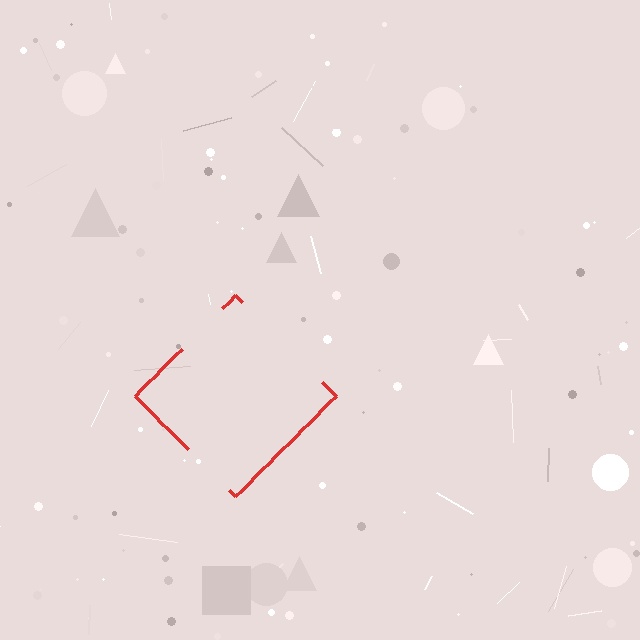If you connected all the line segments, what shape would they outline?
They would outline a diamond.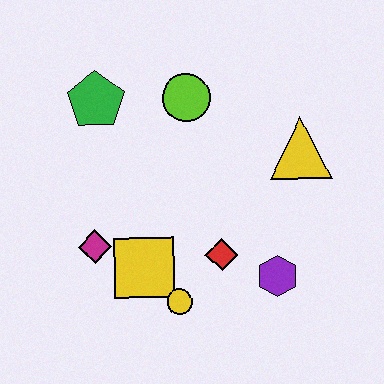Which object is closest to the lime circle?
The green pentagon is closest to the lime circle.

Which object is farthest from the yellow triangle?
The magenta diamond is farthest from the yellow triangle.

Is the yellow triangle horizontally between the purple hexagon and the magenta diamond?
No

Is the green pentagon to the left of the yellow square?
Yes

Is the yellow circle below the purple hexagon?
Yes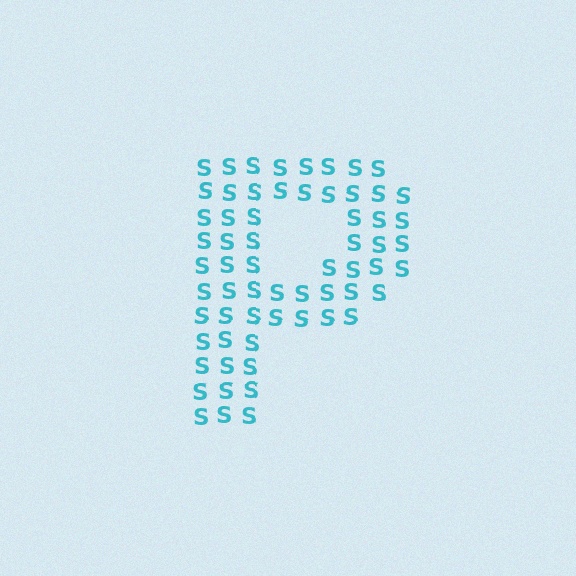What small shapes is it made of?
It is made of small letter S's.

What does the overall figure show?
The overall figure shows the letter P.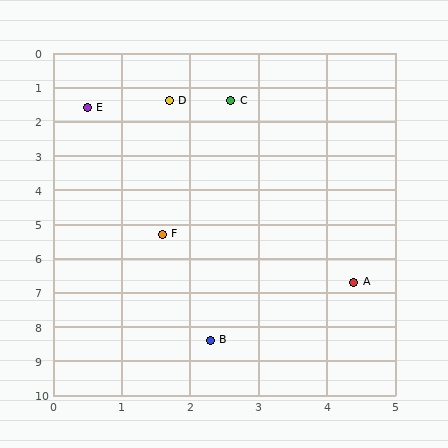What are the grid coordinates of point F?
Point F is at approximately (1.6, 5.3).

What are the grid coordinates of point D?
Point D is at approximately (1.7, 1.4).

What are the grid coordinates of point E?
Point E is at approximately (0.5, 1.6).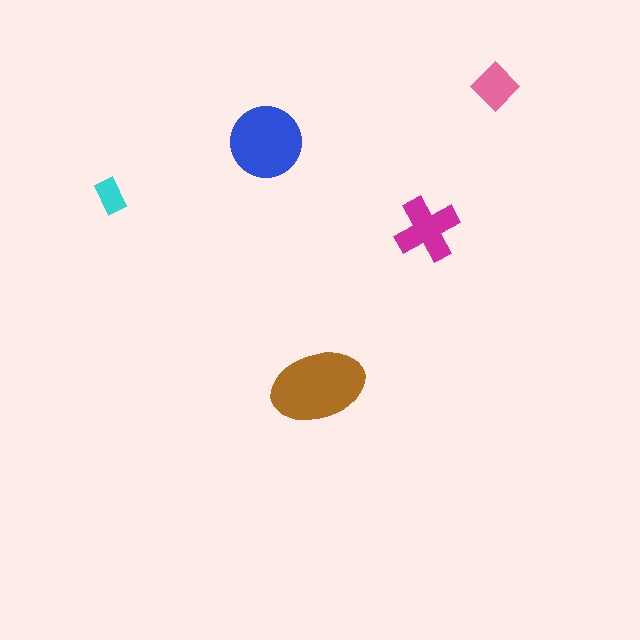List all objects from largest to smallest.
The brown ellipse, the blue circle, the magenta cross, the pink diamond, the cyan rectangle.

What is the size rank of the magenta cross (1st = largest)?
3rd.